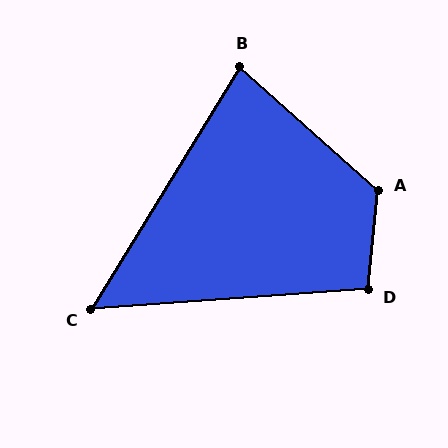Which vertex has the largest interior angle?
A, at approximately 126 degrees.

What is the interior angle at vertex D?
Approximately 100 degrees (obtuse).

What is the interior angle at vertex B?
Approximately 80 degrees (acute).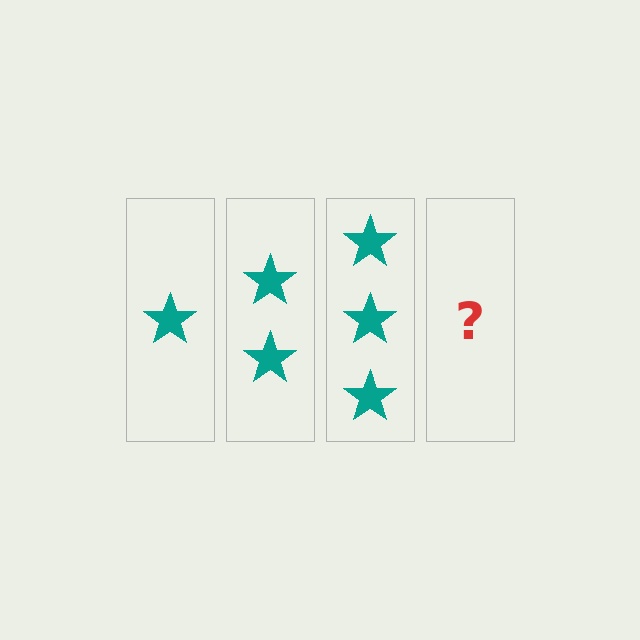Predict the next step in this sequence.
The next step is 4 stars.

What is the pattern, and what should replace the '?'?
The pattern is that each step adds one more star. The '?' should be 4 stars.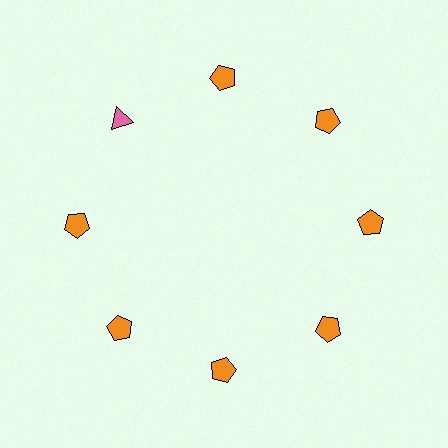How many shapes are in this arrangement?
There are 8 shapes arranged in a ring pattern.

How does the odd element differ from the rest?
It differs in both color (pink instead of orange) and shape (triangle instead of pentagon).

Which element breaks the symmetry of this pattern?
The pink triangle at roughly the 10 o'clock position breaks the symmetry. All other shapes are orange pentagons.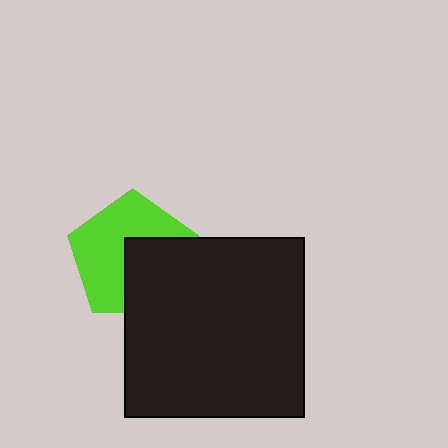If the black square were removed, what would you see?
You would see the complete lime pentagon.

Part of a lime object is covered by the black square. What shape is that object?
It is a pentagon.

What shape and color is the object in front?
The object in front is a black square.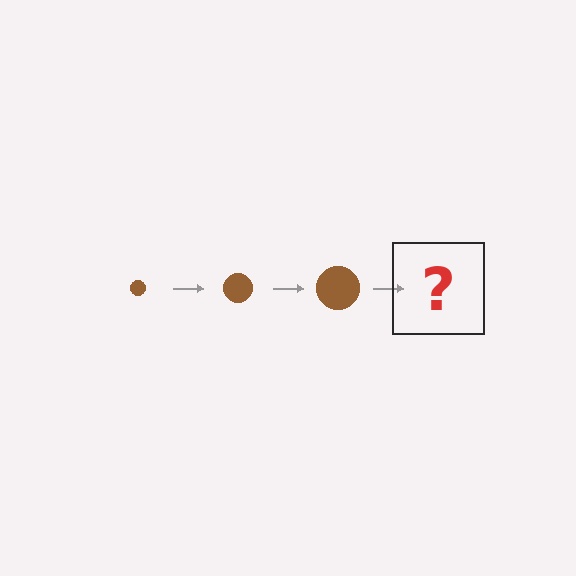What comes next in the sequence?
The next element should be a brown circle, larger than the previous one.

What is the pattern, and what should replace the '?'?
The pattern is that the circle gets progressively larger each step. The '?' should be a brown circle, larger than the previous one.